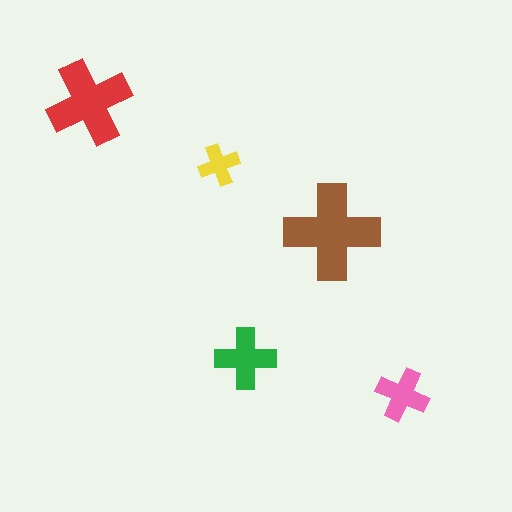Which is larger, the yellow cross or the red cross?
The red one.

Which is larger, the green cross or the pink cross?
The green one.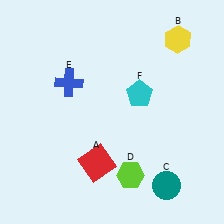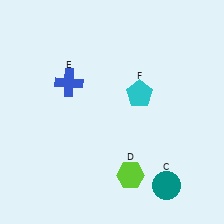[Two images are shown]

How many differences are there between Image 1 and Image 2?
There are 2 differences between the two images.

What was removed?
The red square (A), the yellow hexagon (B) were removed in Image 2.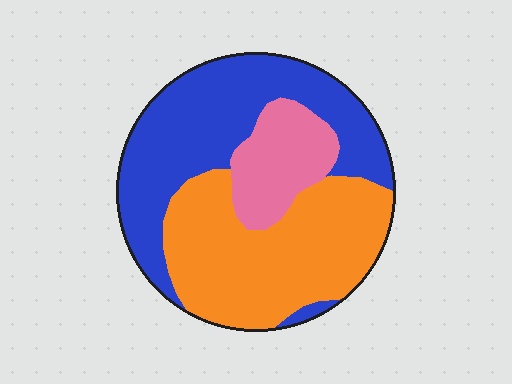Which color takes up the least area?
Pink, at roughly 15%.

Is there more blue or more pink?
Blue.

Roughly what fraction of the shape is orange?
Orange covers roughly 40% of the shape.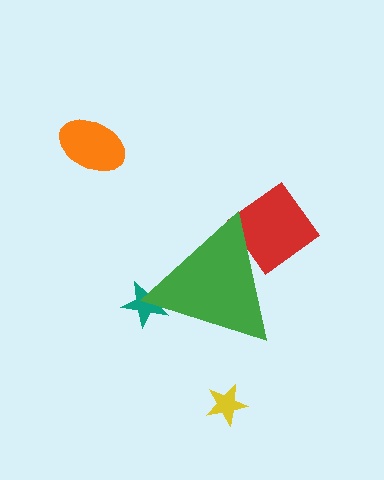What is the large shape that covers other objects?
A green triangle.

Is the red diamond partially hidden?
Yes, the red diamond is partially hidden behind the green triangle.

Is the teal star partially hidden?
Yes, the teal star is partially hidden behind the green triangle.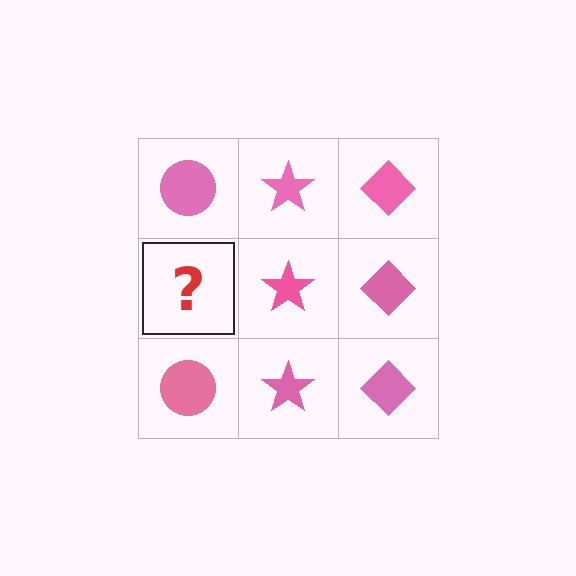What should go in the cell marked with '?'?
The missing cell should contain a pink circle.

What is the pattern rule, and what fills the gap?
The rule is that each column has a consistent shape. The gap should be filled with a pink circle.